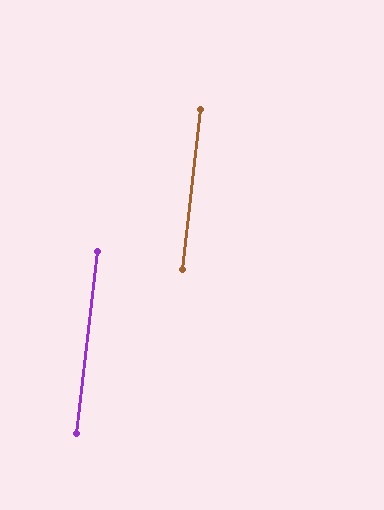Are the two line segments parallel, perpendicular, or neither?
Parallel — their directions differ by only 0.1°.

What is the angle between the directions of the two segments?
Approximately 0 degrees.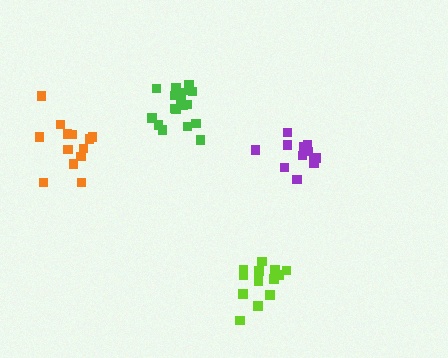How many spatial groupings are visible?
There are 4 spatial groupings.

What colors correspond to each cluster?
The clusters are colored: green, purple, orange, lime.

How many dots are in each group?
Group 1: 18 dots, Group 2: 12 dots, Group 3: 13 dots, Group 4: 13 dots (56 total).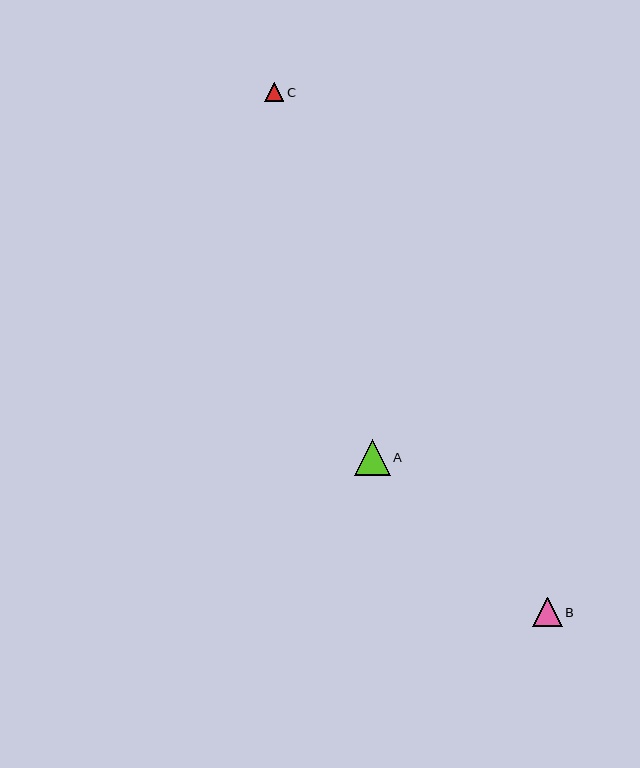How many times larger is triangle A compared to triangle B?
Triangle A is approximately 1.2 times the size of triangle B.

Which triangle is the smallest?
Triangle C is the smallest with a size of approximately 19 pixels.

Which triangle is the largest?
Triangle A is the largest with a size of approximately 36 pixels.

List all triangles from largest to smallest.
From largest to smallest: A, B, C.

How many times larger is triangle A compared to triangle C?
Triangle A is approximately 1.9 times the size of triangle C.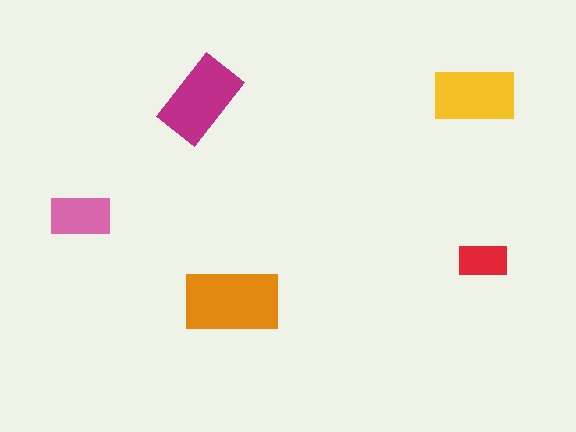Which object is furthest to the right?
The red rectangle is rightmost.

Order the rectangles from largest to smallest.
the orange one, the magenta one, the yellow one, the pink one, the red one.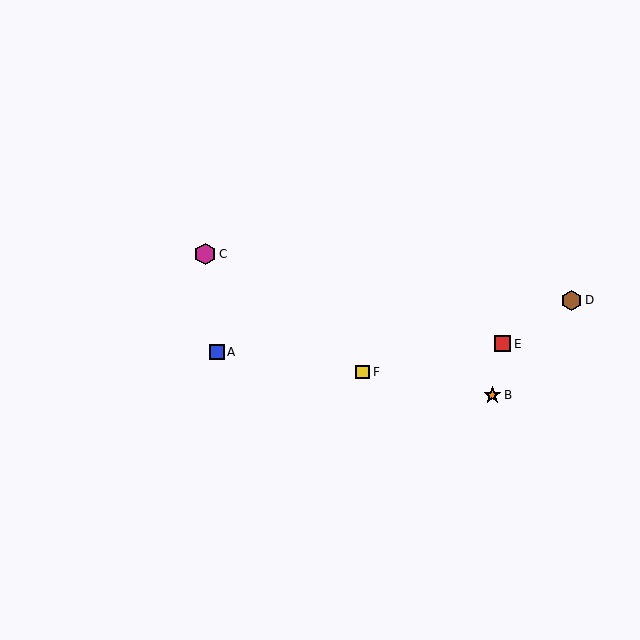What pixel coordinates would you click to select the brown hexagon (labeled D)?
Click at (571, 300) to select the brown hexagon D.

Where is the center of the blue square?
The center of the blue square is at (217, 352).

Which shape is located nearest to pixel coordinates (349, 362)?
The yellow square (labeled F) at (363, 372) is nearest to that location.